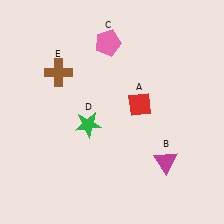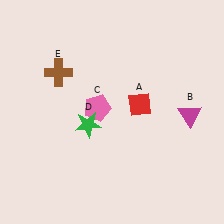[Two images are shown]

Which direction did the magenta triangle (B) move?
The magenta triangle (B) moved up.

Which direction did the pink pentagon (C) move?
The pink pentagon (C) moved down.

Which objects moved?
The objects that moved are: the magenta triangle (B), the pink pentagon (C).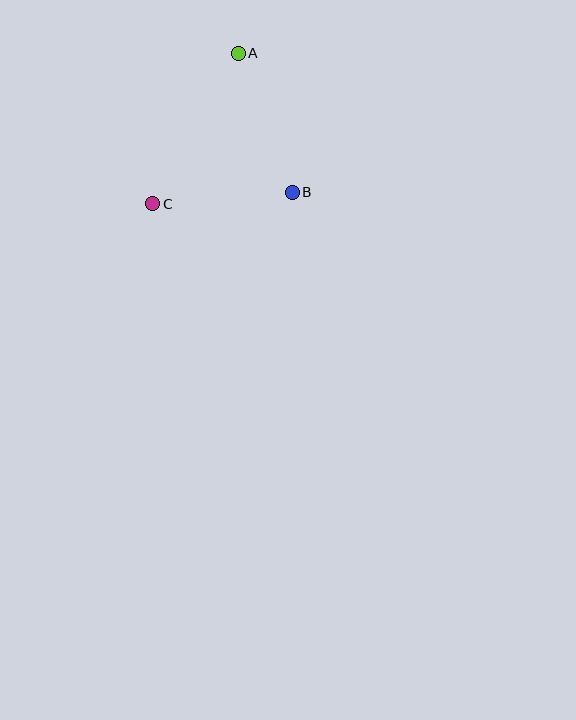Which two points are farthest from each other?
Points A and C are farthest from each other.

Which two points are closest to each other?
Points B and C are closest to each other.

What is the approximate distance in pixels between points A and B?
The distance between A and B is approximately 149 pixels.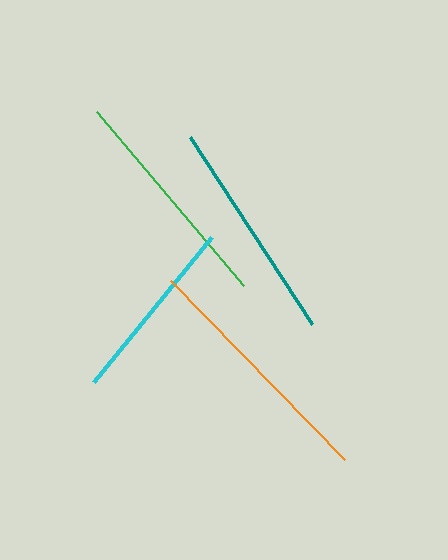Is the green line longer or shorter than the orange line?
The orange line is longer than the green line.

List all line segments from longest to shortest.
From longest to shortest: orange, green, teal, cyan.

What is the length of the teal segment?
The teal segment is approximately 223 pixels long.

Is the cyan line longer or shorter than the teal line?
The teal line is longer than the cyan line.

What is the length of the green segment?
The green segment is approximately 228 pixels long.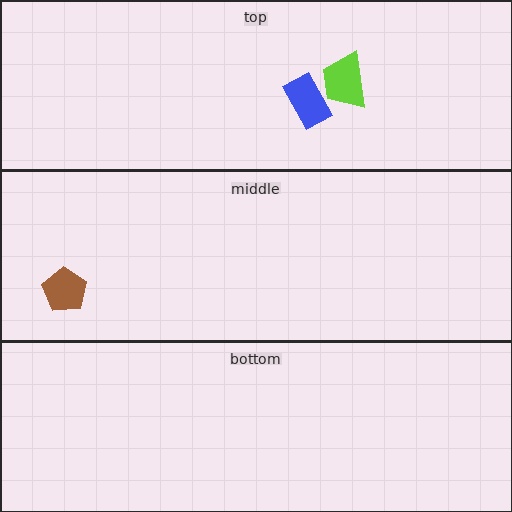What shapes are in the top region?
The blue rectangle, the lime trapezoid.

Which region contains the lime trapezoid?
The top region.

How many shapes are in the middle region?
1.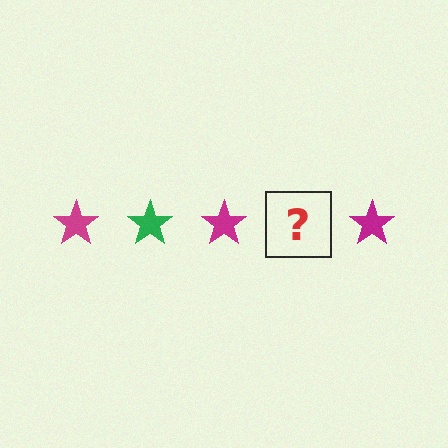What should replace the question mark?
The question mark should be replaced with a green star.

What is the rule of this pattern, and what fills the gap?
The rule is that the pattern cycles through magenta, green stars. The gap should be filled with a green star.